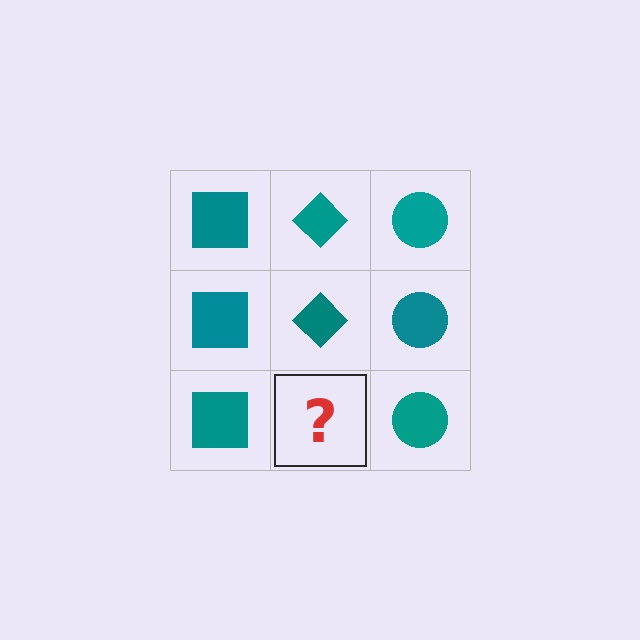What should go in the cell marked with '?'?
The missing cell should contain a teal diamond.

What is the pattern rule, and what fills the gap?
The rule is that each column has a consistent shape. The gap should be filled with a teal diamond.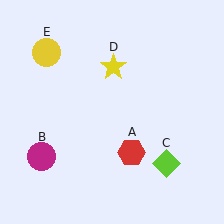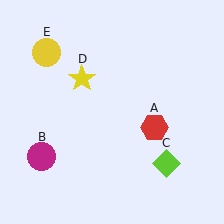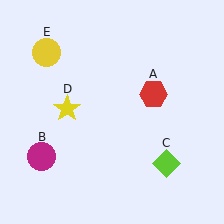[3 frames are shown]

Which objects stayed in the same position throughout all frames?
Magenta circle (object B) and lime diamond (object C) and yellow circle (object E) remained stationary.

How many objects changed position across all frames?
2 objects changed position: red hexagon (object A), yellow star (object D).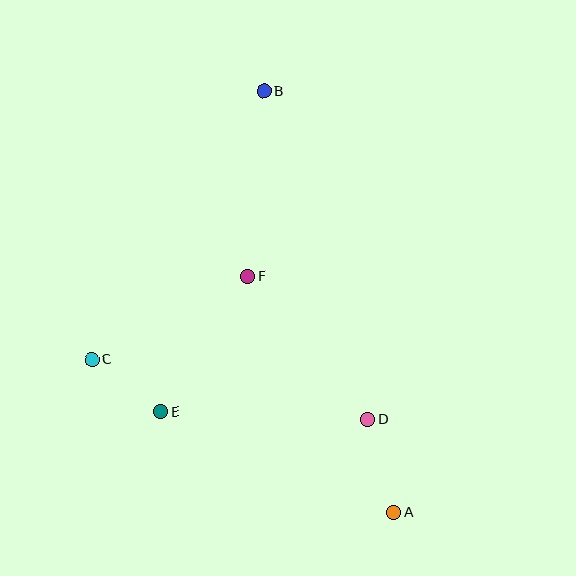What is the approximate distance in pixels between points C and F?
The distance between C and F is approximately 177 pixels.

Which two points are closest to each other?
Points C and E are closest to each other.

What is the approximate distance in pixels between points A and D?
The distance between A and D is approximately 96 pixels.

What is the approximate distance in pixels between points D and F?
The distance between D and F is approximately 187 pixels.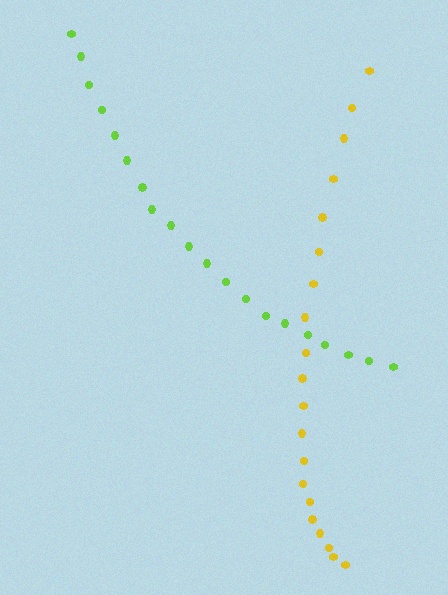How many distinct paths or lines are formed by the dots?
There are 2 distinct paths.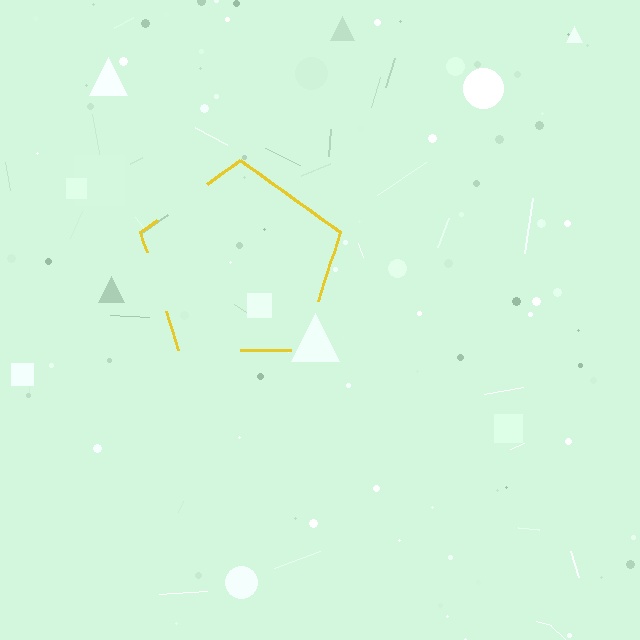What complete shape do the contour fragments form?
The contour fragments form a pentagon.